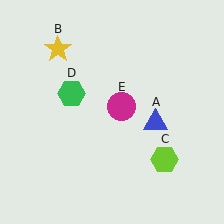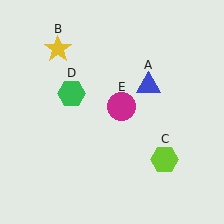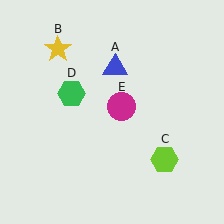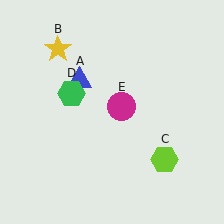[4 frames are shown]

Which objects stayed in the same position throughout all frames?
Yellow star (object B) and lime hexagon (object C) and green hexagon (object D) and magenta circle (object E) remained stationary.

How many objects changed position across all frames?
1 object changed position: blue triangle (object A).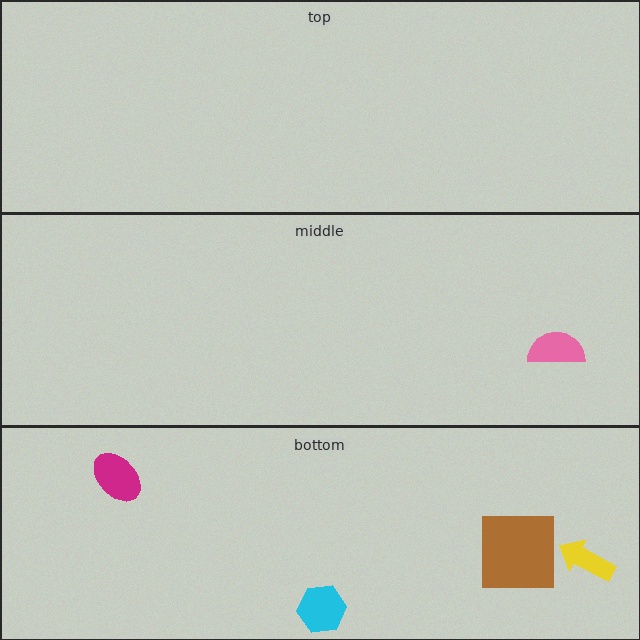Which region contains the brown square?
The bottom region.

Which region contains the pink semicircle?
The middle region.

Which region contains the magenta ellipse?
The bottom region.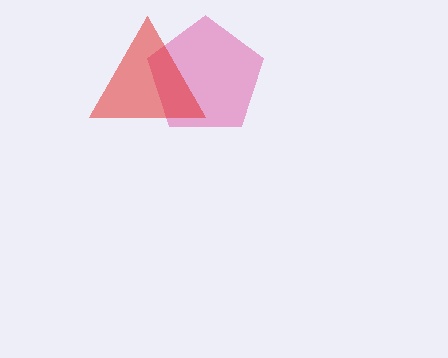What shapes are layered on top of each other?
The layered shapes are: a magenta pentagon, a red triangle.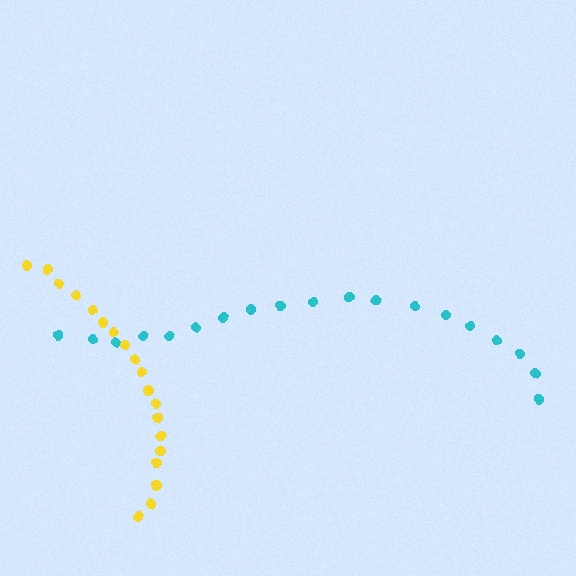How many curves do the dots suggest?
There are 2 distinct paths.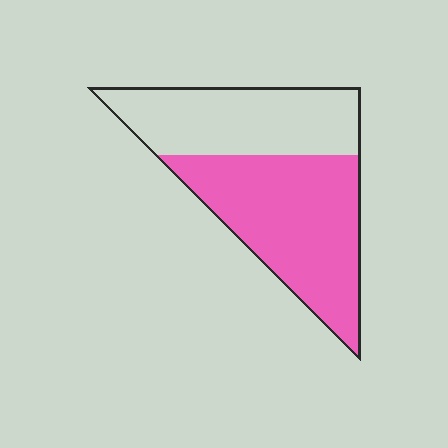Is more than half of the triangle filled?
Yes.